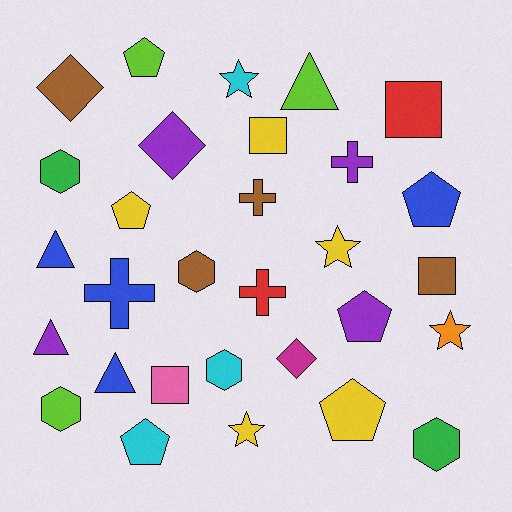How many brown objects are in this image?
There are 4 brown objects.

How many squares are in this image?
There are 4 squares.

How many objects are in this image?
There are 30 objects.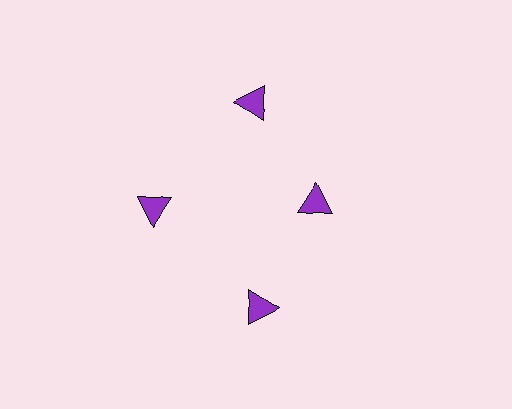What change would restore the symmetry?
The symmetry would be restored by moving it outward, back onto the ring so that all 4 triangles sit at equal angles and equal distance from the center.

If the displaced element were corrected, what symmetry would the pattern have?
It would have 4-fold rotational symmetry — the pattern would map onto itself every 90 degrees.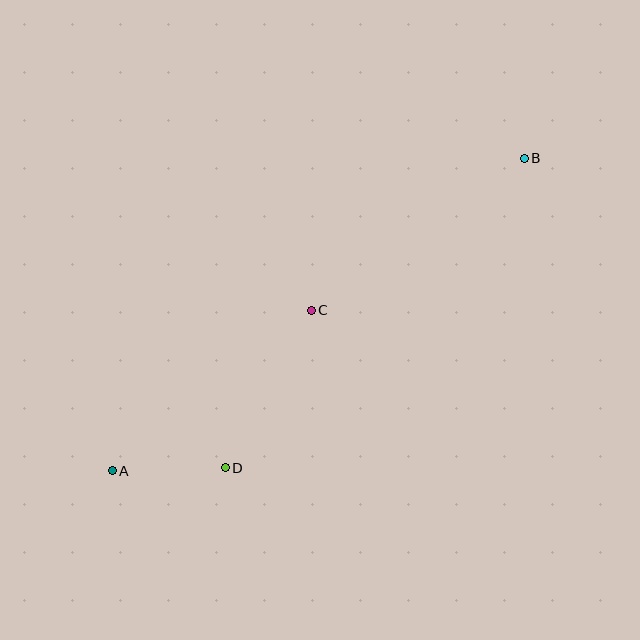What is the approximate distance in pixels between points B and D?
The distance between B and D is approximately 430 pixels.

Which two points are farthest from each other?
Points A and B are farthest from each other.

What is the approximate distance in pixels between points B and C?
The distance between B and C is approximately 262 pixels.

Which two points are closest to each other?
Points A and D are closest to each other.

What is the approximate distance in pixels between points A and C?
The distance between A and C is approximately 255 pixels.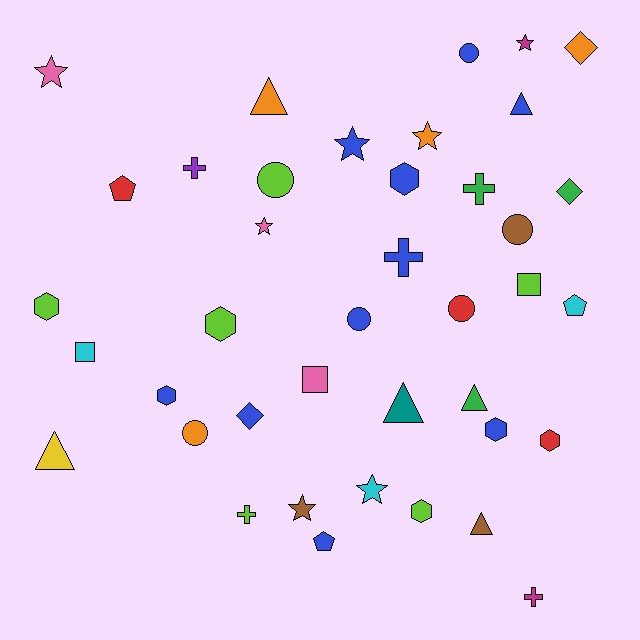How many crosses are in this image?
There are 5 crosses.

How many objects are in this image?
There are 40 objects.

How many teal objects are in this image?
There is 1 teal object.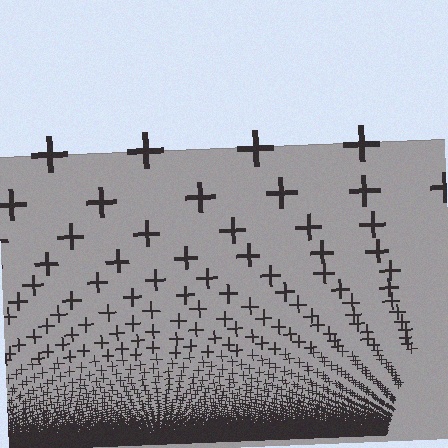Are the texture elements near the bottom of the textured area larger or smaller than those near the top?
Smaller. The gradient is inverted — elements near the bottom are smaller and denser.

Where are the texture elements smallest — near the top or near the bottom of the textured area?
Near the bottom.